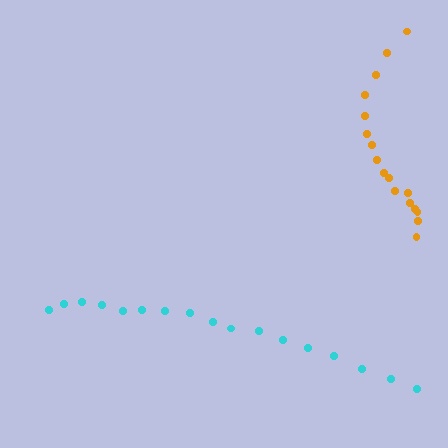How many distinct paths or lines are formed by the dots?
There are 2 distinct paths.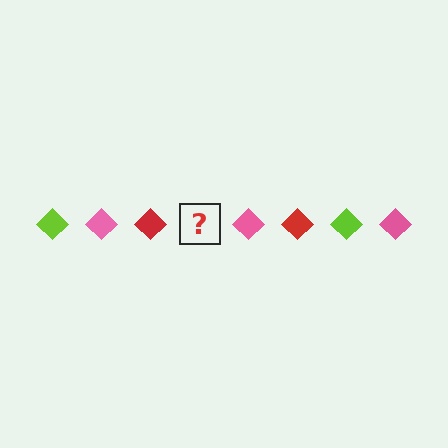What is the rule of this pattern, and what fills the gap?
The rule is that the pattern cycles through lime, pink, red diamonds. The gap should be filled with a lime diamond.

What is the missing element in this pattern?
The missing element is a lime diamond.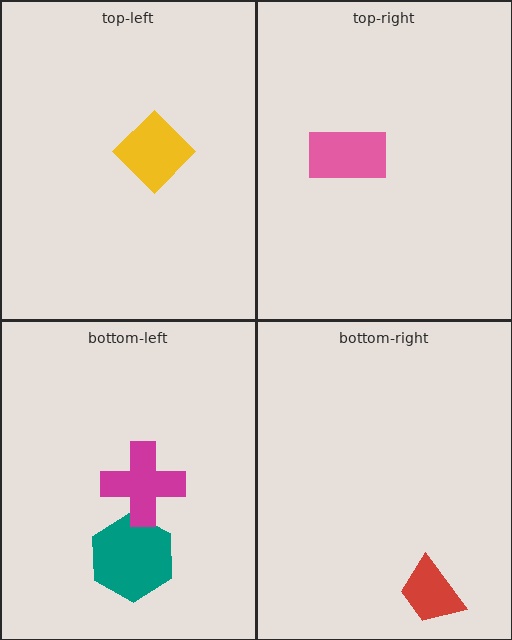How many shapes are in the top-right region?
1.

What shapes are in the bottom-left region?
The teal hexagon, the magenta cross.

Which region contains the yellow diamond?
The top-left region.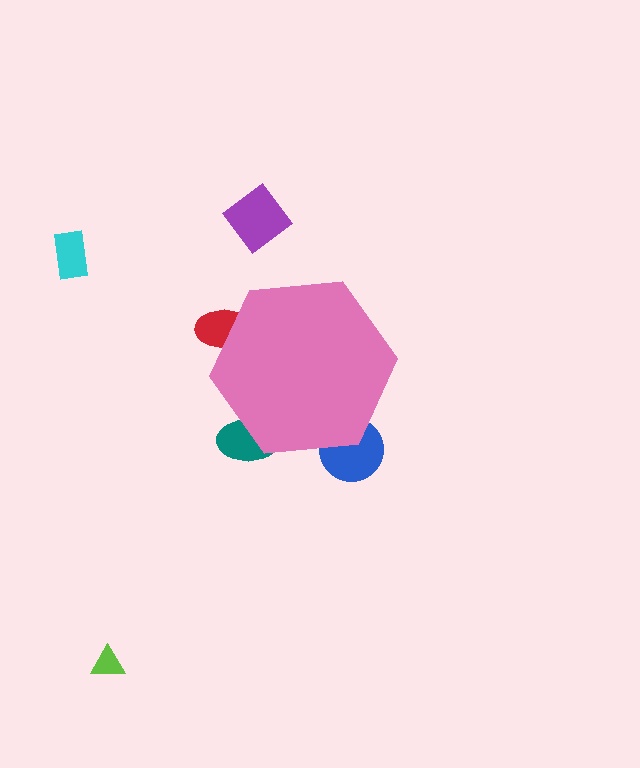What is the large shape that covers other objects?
A pink hexagon.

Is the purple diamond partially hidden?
No, the purple diamond is fully visible.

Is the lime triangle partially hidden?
No, the lime triangle is fully visible.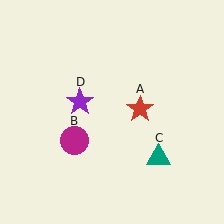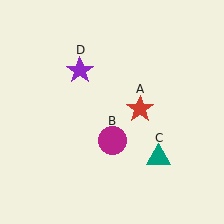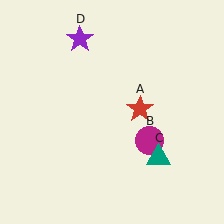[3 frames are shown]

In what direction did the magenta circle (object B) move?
The magenta circle (object B) moved right.